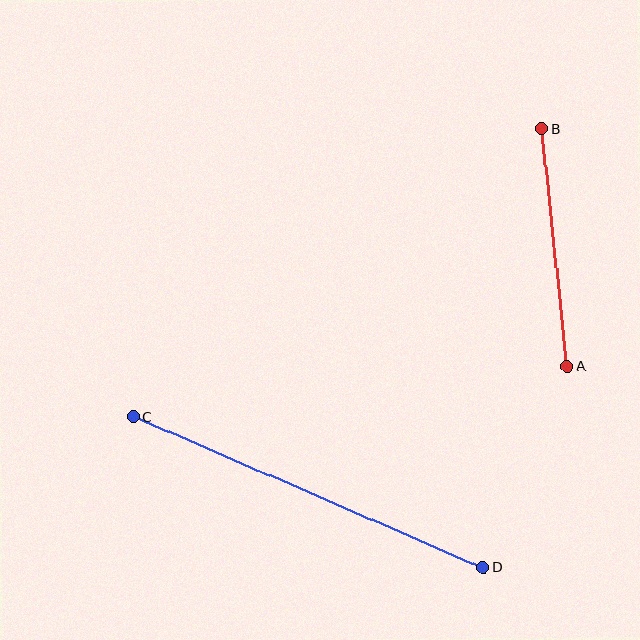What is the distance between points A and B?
The distance is approximately 239 pixels.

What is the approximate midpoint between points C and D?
The midpoint is at approximately (308, 492) pixels.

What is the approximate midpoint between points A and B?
The midpoint is at approximately (555, 247) pixels.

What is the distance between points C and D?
The distance is approximately 381 pixels.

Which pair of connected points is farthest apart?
Points C and D are farthest apart.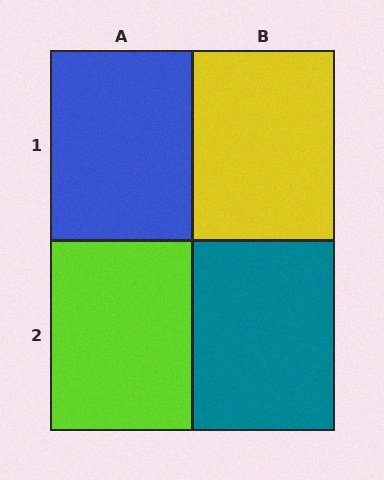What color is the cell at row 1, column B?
Yellow.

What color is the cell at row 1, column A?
Blue.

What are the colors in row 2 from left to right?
Lime, teal.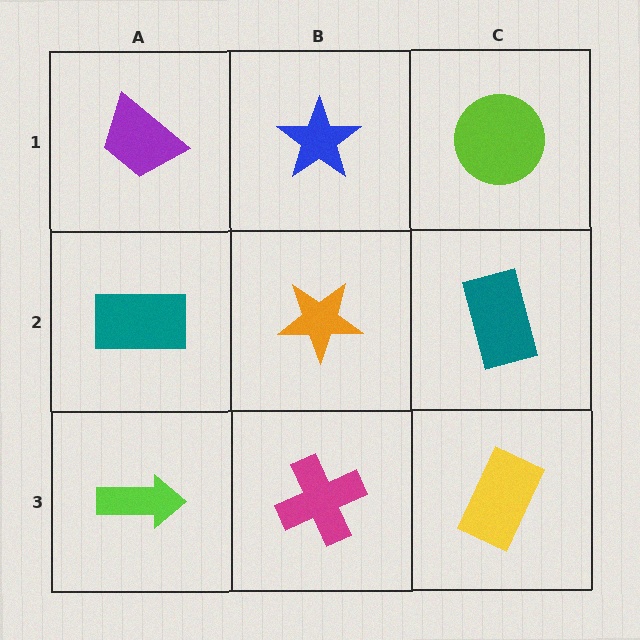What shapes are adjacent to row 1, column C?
A teal rectangle (row 2, column C), a blue star (row 1, column B).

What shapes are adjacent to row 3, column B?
An orange star (row 2, column B), a lime arrow (row 3, column A), a yellow rectangle (row 3, column C).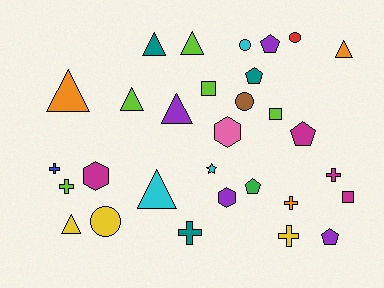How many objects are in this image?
There are 30 objects.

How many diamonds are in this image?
There are no diamonds.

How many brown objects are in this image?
There is 1 brown object.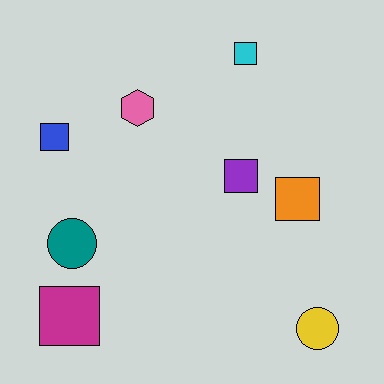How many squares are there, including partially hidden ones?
There are 5 squares.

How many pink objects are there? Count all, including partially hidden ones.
There is 1 pink object.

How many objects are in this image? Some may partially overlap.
There are 8 objects.